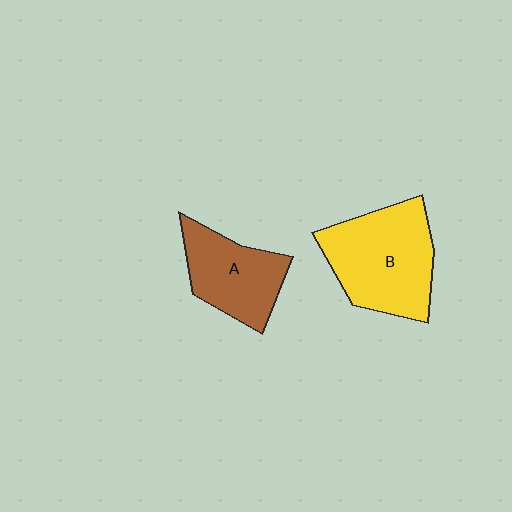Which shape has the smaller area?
Shape A (brown).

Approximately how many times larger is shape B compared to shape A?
Approximately 1.4 times.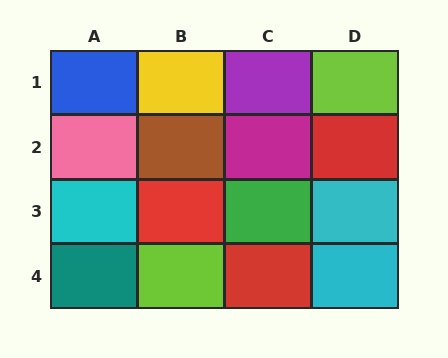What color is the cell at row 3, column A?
Cyan.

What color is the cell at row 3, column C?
Green.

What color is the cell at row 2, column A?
Pink.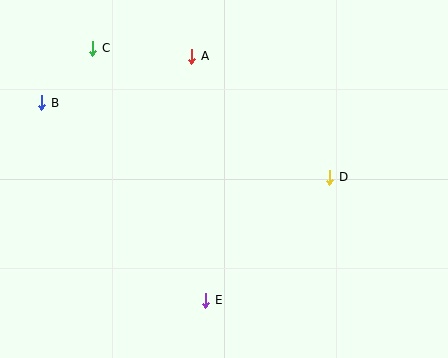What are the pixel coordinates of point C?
Point C is at (92, 48).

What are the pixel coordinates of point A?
Point A is at (192, 56).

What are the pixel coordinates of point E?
Point E is at (206, 300).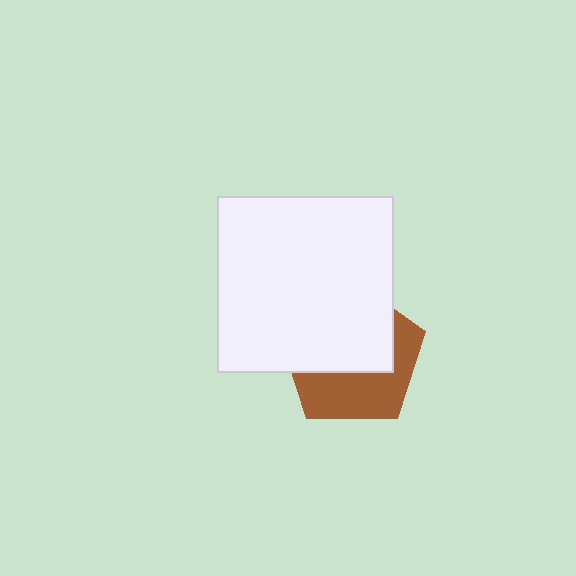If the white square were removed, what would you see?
You would see the complete brown pentagon.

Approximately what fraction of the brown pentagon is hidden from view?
Roughly 56% of the brown pentagon is hidden behind the white square.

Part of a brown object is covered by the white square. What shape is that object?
It is a pentagon.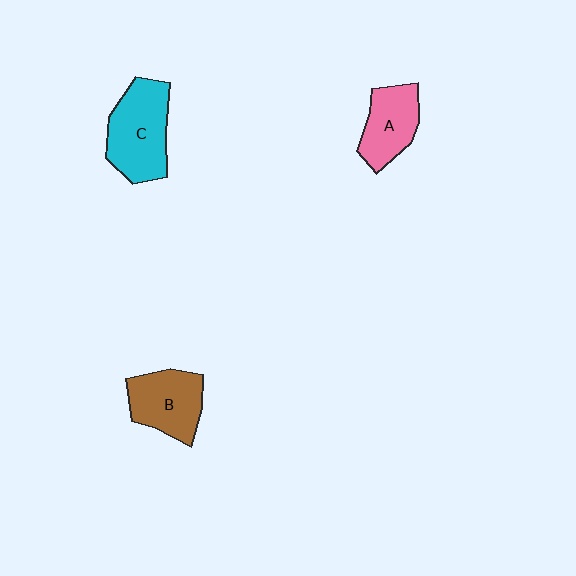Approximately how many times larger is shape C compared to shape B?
Approximately 1.2 times.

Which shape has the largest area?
Shape C (cyan).